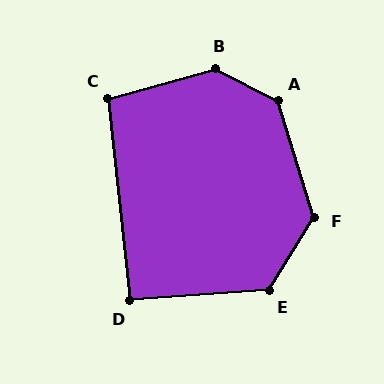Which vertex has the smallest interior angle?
D, at approximately 92 degrees.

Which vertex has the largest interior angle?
B, at approximately 137 degrees.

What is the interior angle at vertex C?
Approximately 100 degrees (obtuse).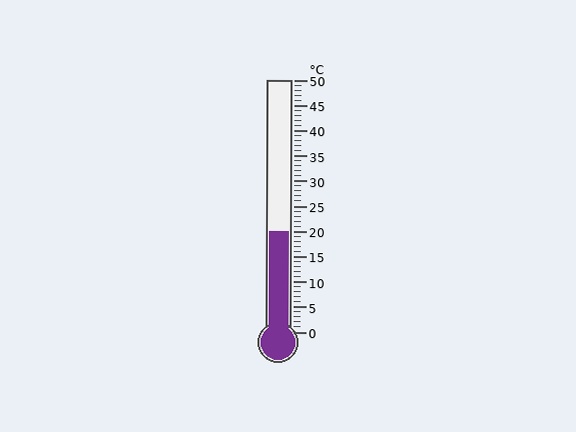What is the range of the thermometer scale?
The thermometer scale ranges from 0°C to 50°C.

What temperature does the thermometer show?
The thermometer shows approximately 20°C.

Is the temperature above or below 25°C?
The temperature is below 25°C.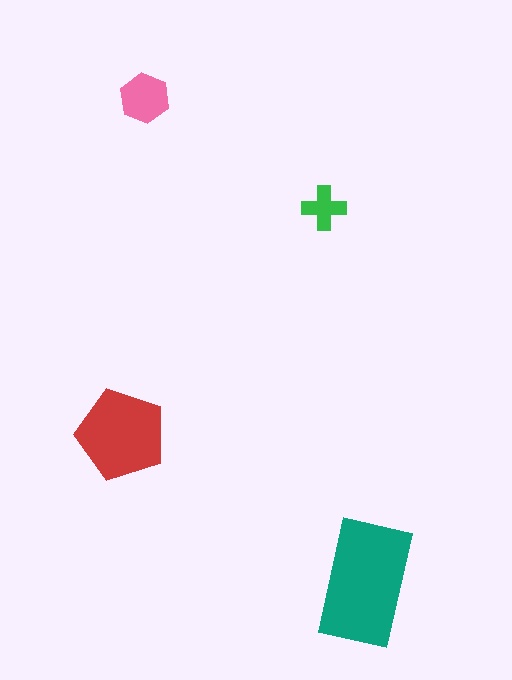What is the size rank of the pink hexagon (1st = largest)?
3rd.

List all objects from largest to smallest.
The teal rectangle, the red pentagon, the pink hexagon, the green cross.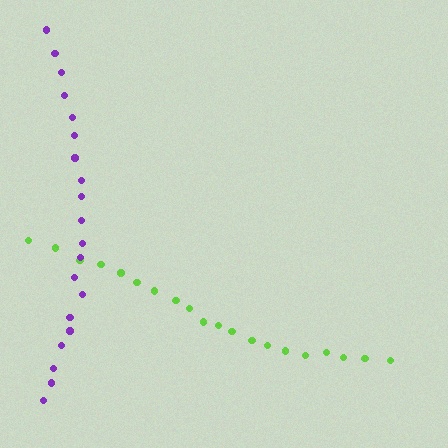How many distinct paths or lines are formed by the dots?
There are 2 distinct paths.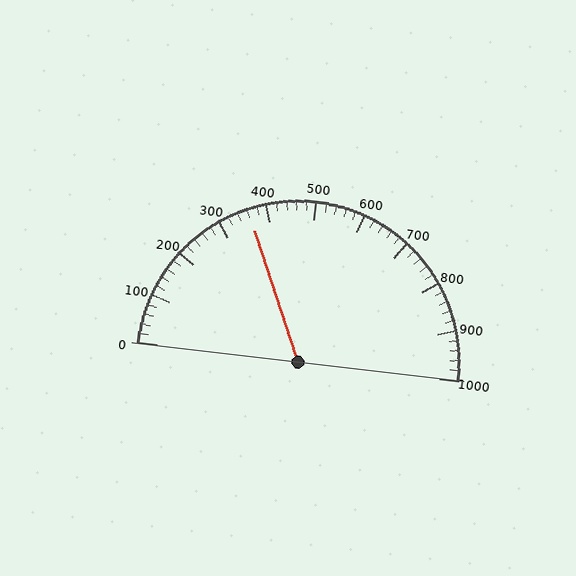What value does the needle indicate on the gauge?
The needle indicates approximately 360.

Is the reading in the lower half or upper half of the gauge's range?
The reading is in the lower half of the range (0 to 1000).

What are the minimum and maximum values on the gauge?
The gauge ranges from 0 to 1000.